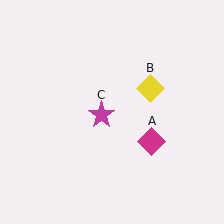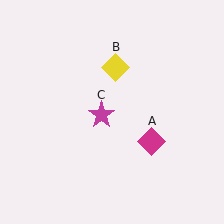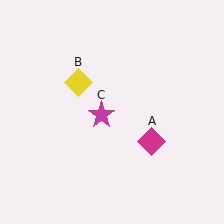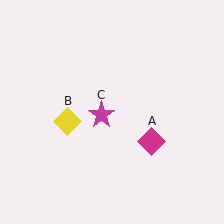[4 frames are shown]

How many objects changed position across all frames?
1 object changed position: yellow diamond (object B).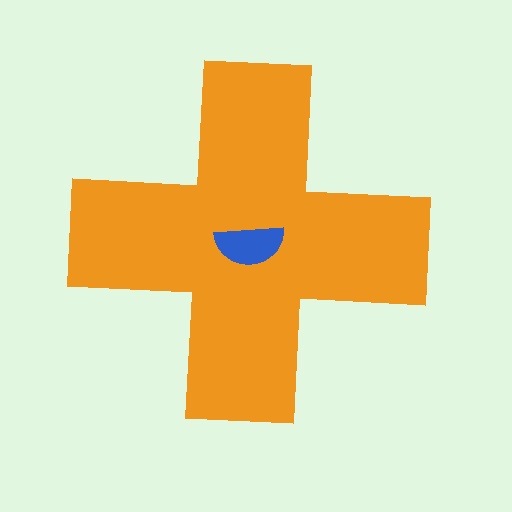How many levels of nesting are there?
2.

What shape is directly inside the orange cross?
The blue semicircle.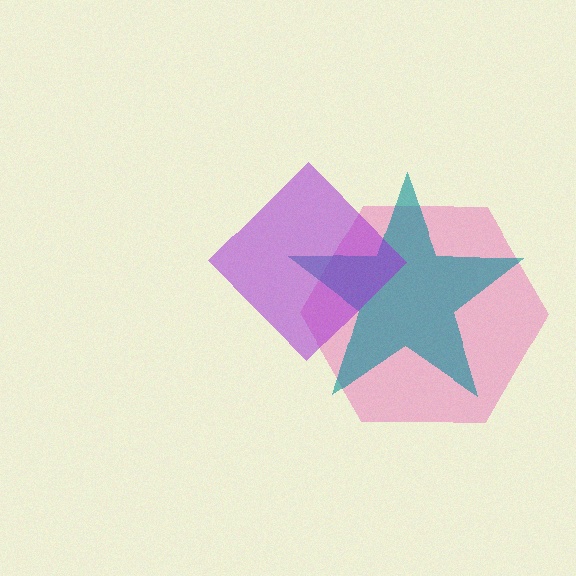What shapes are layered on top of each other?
The layered shapes are: a pink hexagon, a teal star, a purple diamond.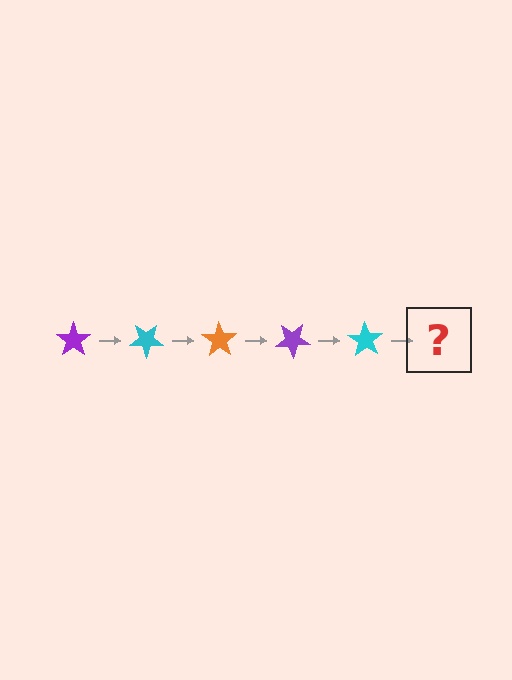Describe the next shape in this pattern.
It should be an orange star, rotated 175 degrees from the start.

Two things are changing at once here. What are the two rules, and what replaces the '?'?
The two rules are that it rotates 35 degrees each step and the color cycles through purple, cyan, and orange. The '?' should be an orange star, rotated 175 degrees from the start.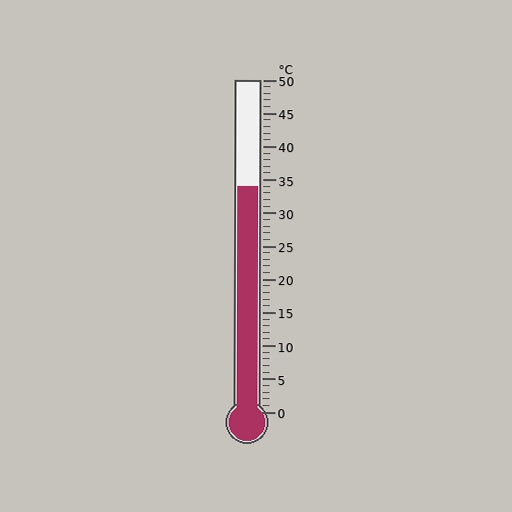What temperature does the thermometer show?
The thermometer shows approximately 34°C.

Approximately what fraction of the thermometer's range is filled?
The thermometer is filled to approximately 70% of its range.